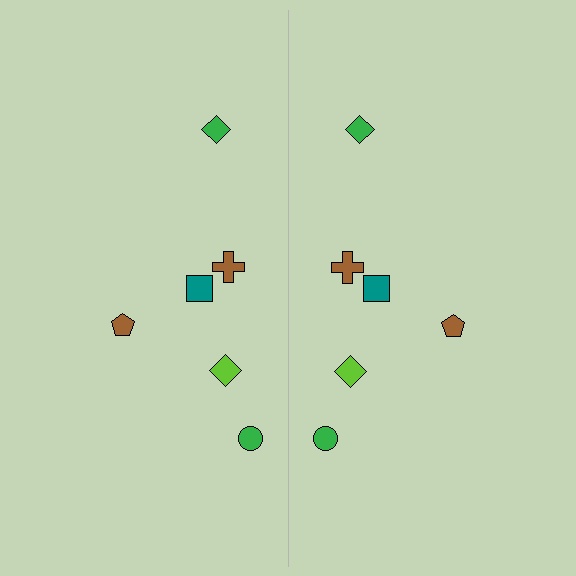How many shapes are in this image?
There are 12 shapes in this image.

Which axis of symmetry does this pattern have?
The pattern has a vertical axis of symmetry running through the center of the image.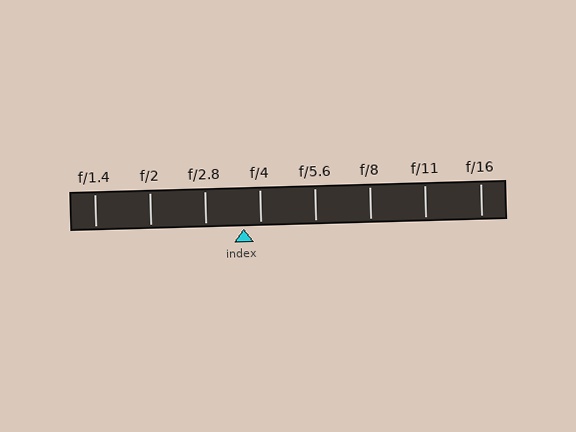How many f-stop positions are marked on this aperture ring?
There are 8 f-stop positions marked.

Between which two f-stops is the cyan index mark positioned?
The index mark is between f/2.8 and f/4.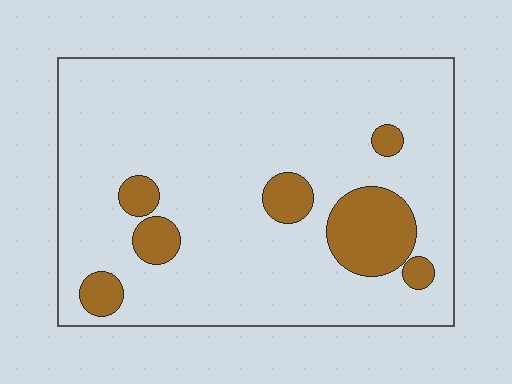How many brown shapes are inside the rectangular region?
7.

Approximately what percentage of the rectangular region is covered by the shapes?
Approximately 15%.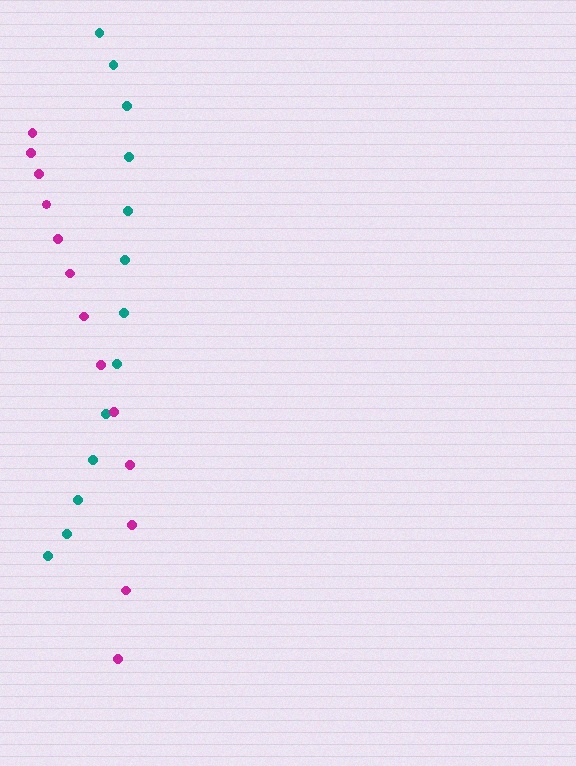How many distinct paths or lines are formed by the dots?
There are 2 distinct paths.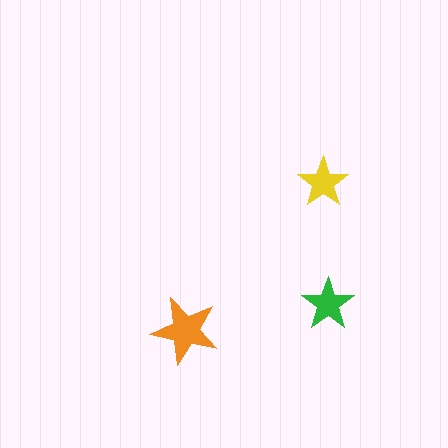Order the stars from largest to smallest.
the orange one, the green one, the yellow one.